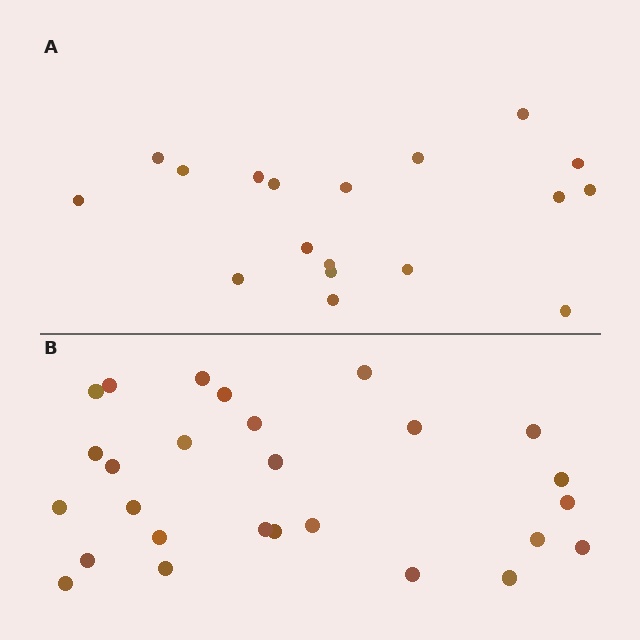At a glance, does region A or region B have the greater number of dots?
Region B (the bottom region) has more dots.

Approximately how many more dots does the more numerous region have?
Region B has roughly 8 or so more dots than region A.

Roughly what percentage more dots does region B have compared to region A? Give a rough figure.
About 50% more.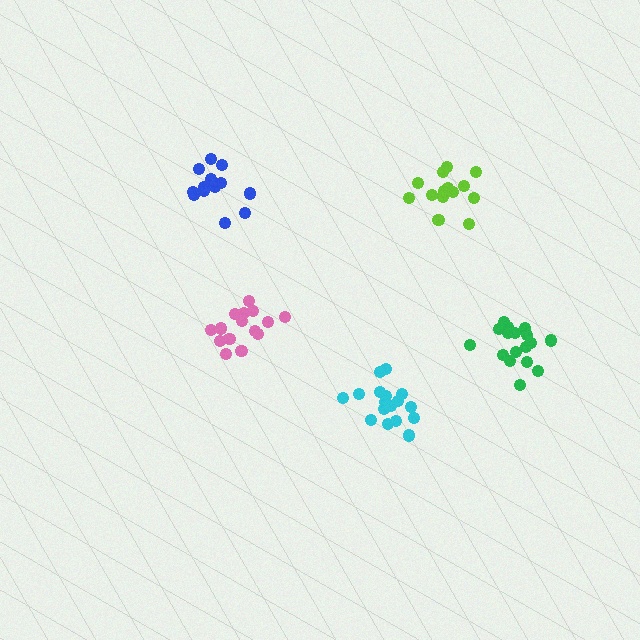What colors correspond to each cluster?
The clusters are colored: pink, green, blue, lime, cyan.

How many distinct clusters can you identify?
There are 5 distinct clusters.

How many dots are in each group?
Group 1: 15 dots, Group 2: 17 dots, Group 3: 13 dots, Group 4: 15 dots, Group 5: 17 dots (77 total).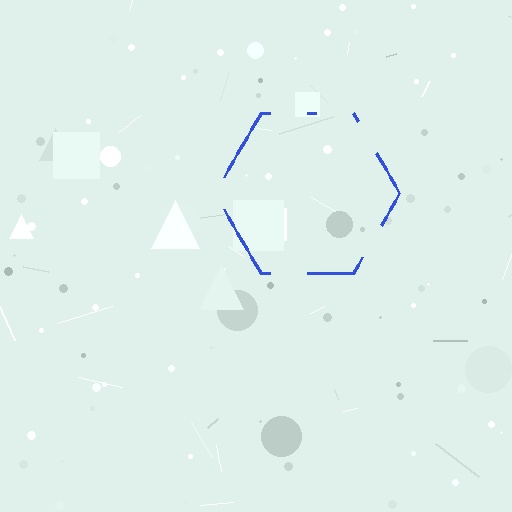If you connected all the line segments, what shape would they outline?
They would outline a hexagon.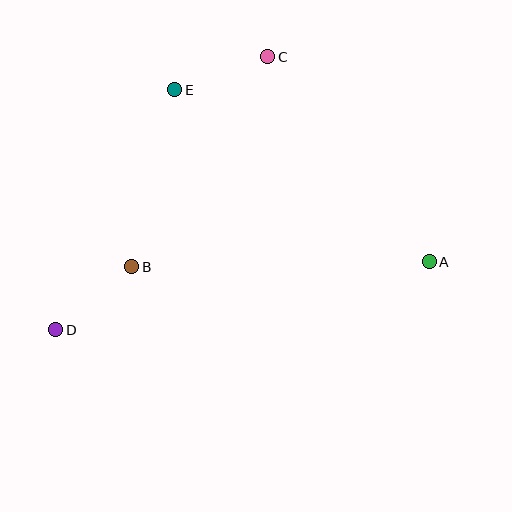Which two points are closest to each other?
Points C and E are closest to each other.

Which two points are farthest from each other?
Points A and D are farthest from each other.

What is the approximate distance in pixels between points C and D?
The distance between C and D is approximately 346 pixels.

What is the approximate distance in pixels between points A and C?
The distance between A and C is approximately 261 pixels.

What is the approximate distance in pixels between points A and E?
The distance between A and E is approximately 307 pixels.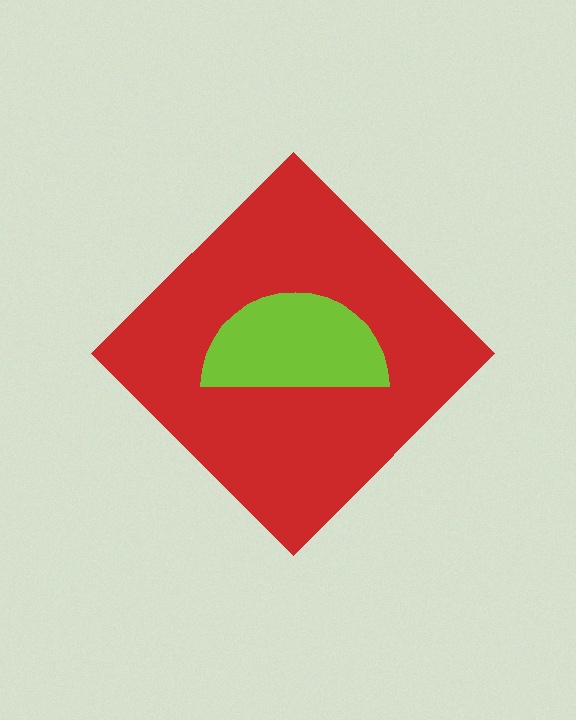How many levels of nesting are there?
2.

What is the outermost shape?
The red diamond.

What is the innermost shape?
The lime semicircle.